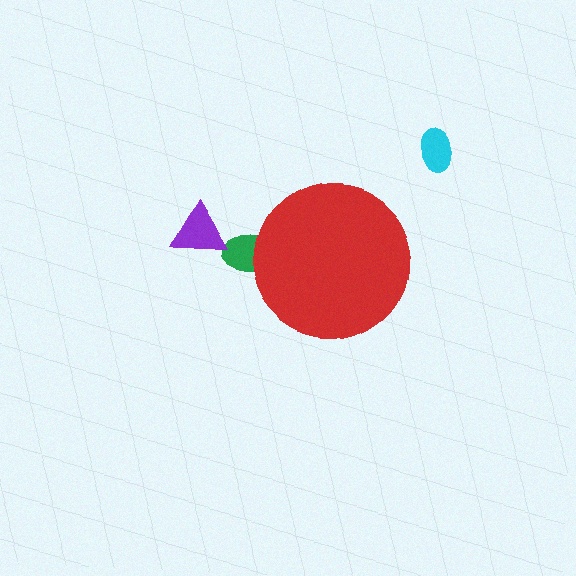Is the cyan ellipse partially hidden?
No, the cyan ellipse is fully visible.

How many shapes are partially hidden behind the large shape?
1 shape is partially hidden.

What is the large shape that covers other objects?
A red circle.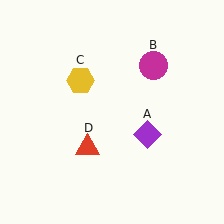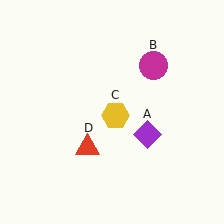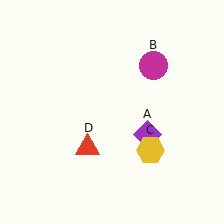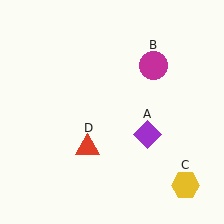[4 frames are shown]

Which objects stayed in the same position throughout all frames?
Purple diamond (object A) and magenta circle (object B) and red triangle (object D) remained stationary.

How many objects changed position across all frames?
1 object changed position: yellow hexagon (object C).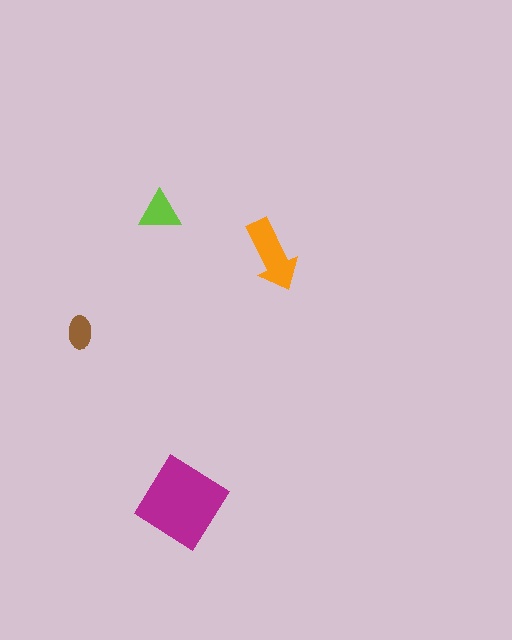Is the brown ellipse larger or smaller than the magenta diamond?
Smaller.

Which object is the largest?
The magenta diamond.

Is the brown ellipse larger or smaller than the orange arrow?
Smaller.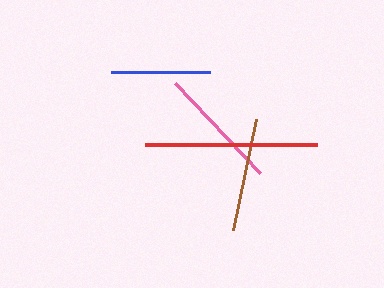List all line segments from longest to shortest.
From longest to shortest: red, pink, brown, blue.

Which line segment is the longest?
The red line is the longest at approximately 172 pixels.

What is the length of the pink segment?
The pink segment is approximately 124 pixels long.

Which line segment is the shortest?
The blue line is the shortest at approximately 99 pixels.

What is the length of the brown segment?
The brown segment is approximately 113 pixels long.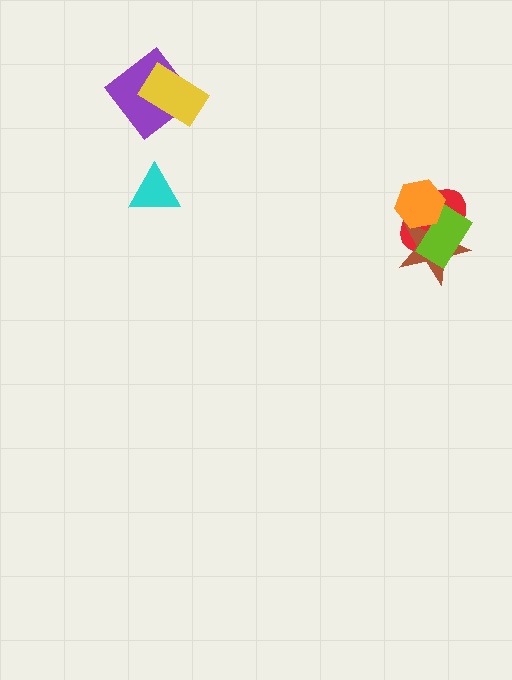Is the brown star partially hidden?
Yes, it is partially covered by another shape.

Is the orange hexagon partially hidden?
No, no other shape covers it.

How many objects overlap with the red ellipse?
3 objects overlap with the red ellipse.